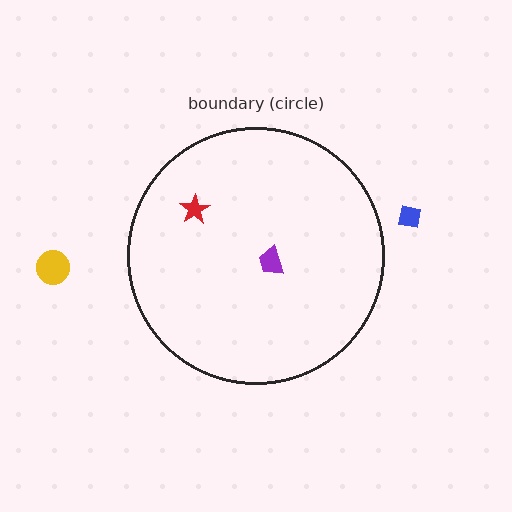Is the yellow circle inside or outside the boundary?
Outside.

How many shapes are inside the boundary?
2 inside, 2 outside.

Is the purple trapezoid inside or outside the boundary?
Inside.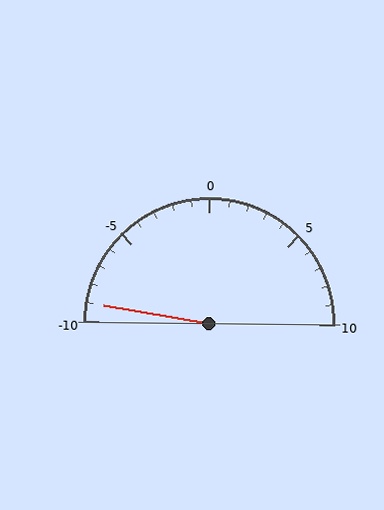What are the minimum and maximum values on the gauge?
The gauge ranges from -10 to 10.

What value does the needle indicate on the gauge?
The needle indicates approximately -9.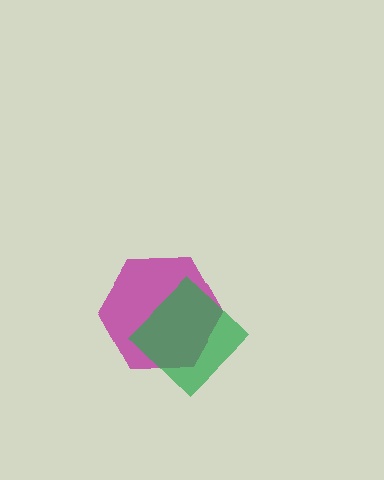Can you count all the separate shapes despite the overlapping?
Yes, there are 2 separate shapes.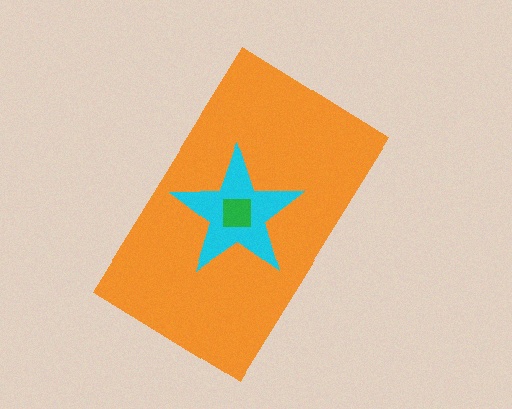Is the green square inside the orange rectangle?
Yes.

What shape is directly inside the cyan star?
The green square.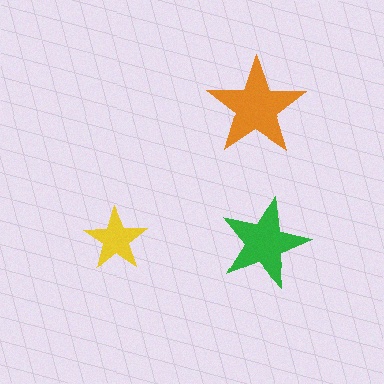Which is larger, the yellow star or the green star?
The green one.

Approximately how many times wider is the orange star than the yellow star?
About 1.5 times wider.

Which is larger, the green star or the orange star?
The orange one.